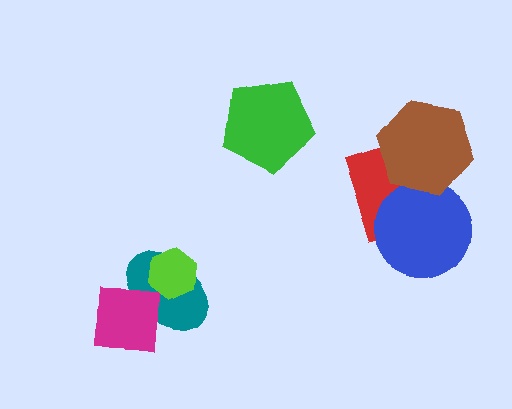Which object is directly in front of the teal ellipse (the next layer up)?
The magenta square is directly in front of the teal ellipse.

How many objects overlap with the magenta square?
1 object overlaps with the magenta square.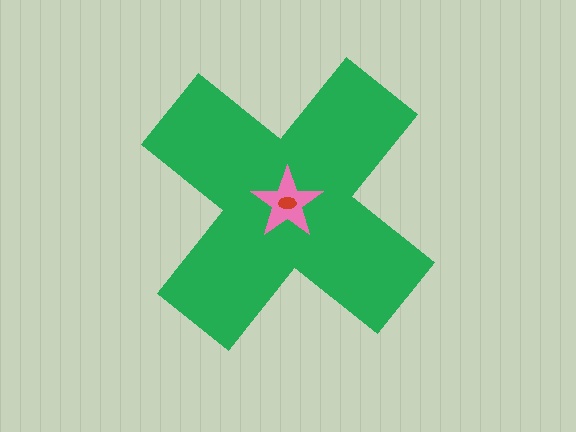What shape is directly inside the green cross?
The pink star.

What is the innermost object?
The red ellipse.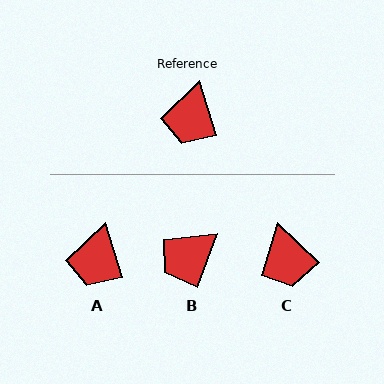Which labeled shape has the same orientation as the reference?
A.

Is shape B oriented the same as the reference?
No, it is off by about 38 degrees.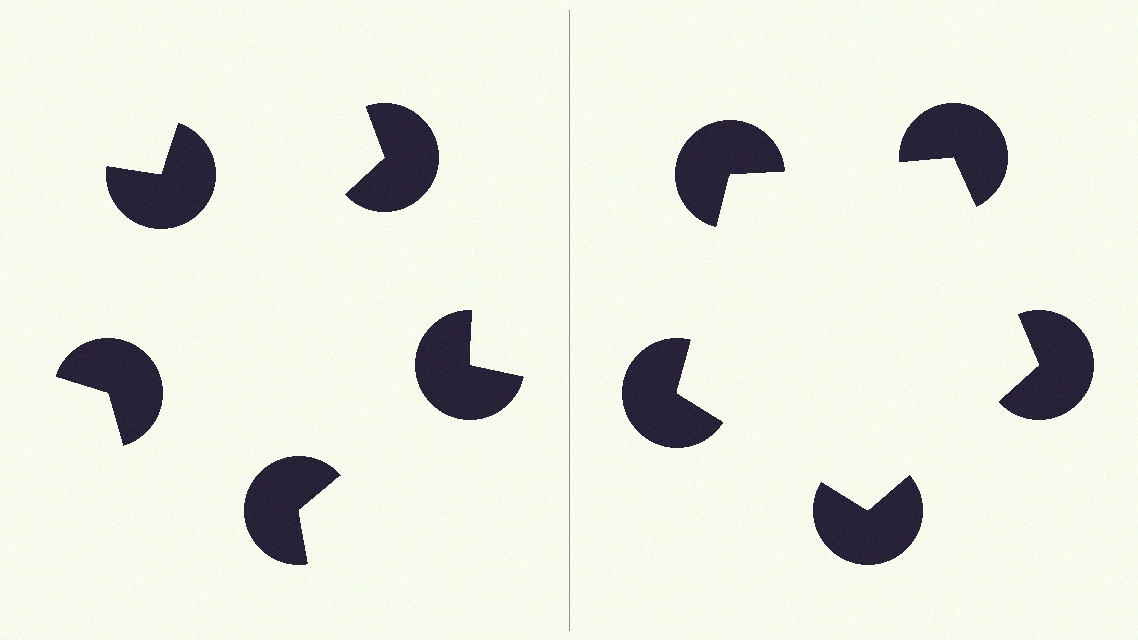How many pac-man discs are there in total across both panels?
10 — 5 on each side.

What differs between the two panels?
The pac-man discs are positioned identically on both sides; only the wedge orientations differ. On the right they align to a pentagon; on the left they are misaligned.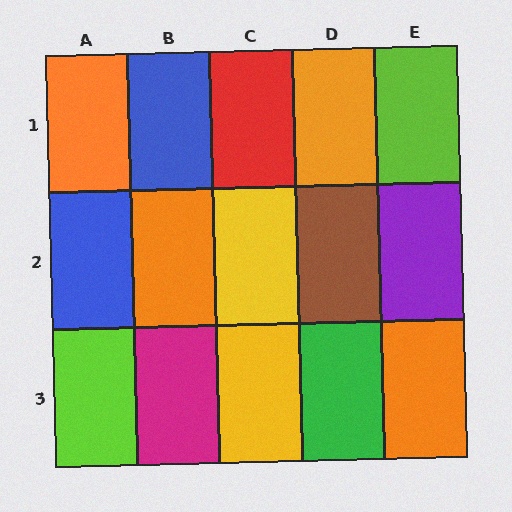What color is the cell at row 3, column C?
Yellow.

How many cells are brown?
1 cell is brown.